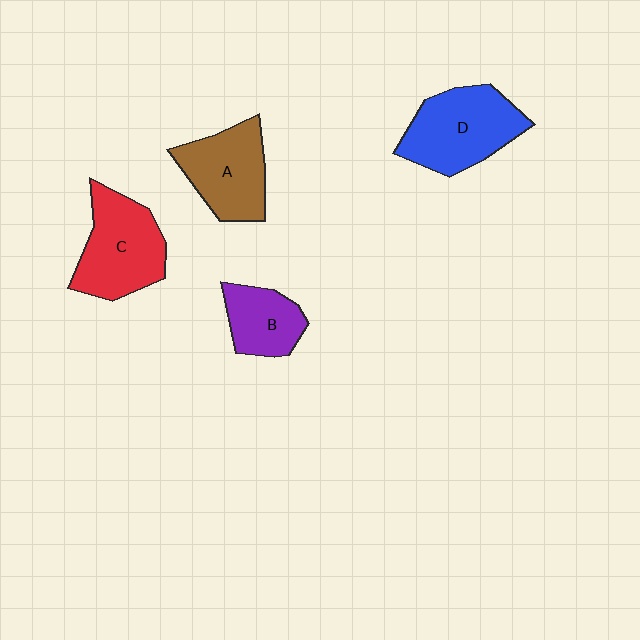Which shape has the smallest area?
Shape B (purple).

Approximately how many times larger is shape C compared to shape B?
Approximately 1.6 times.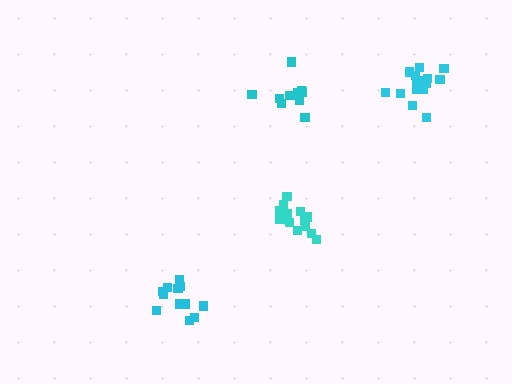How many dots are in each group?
Group 1: 14 dots, Group 2: 16 dots, Group 3: 13 dots, Group 4: 10 dots (53 total).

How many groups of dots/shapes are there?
There are 4 groups.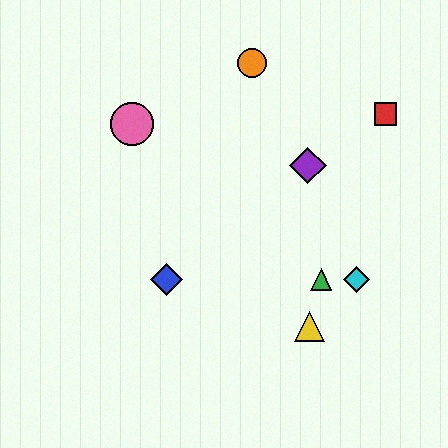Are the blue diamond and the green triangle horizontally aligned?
Yes, both are at y≈279.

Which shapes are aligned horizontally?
The blue diamond, the green triangle, the cyan diamond are aligned horizontally.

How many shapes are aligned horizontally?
3 shapes (the blue diamond, the green triangle, the cyan diamond) are aligned horizontally.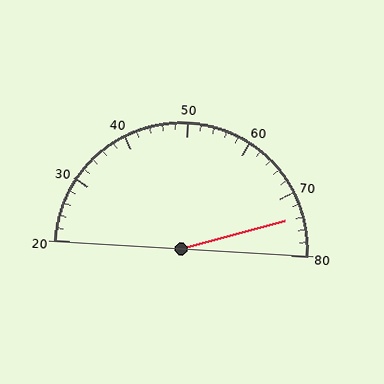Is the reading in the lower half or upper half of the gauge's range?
The reading is in the upper half of the range (20 to 80).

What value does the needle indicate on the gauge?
The needle indicates approximately 74.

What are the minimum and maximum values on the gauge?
The gauge ranges from 20 to 80.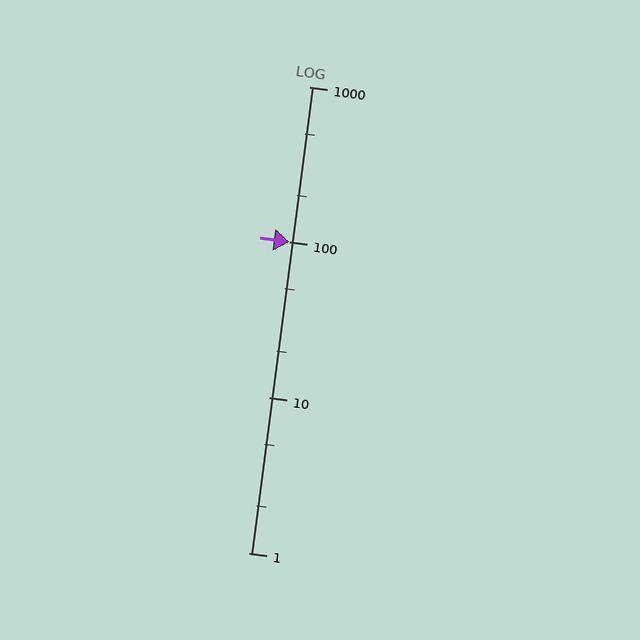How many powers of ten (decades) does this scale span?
The scale spans 3 decades, from 1 to 1000.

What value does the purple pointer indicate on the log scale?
The pointer indicates approximately 100.